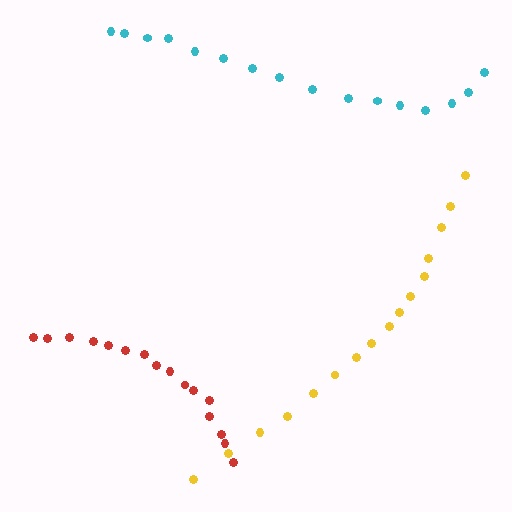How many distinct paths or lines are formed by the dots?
There are 3 distinct paths.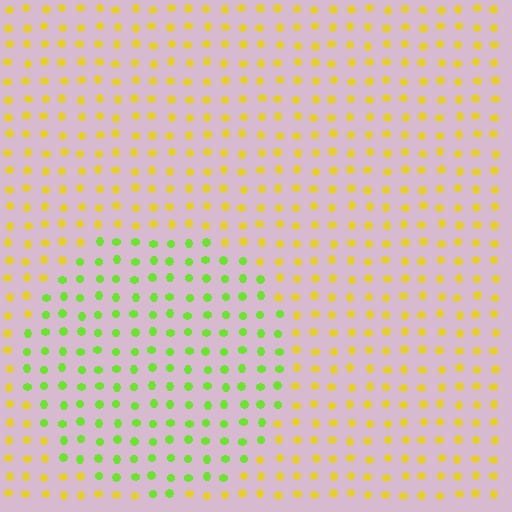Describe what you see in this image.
The image is filled with small yellow elements in a uniform arrangement. A circle-shaped region is visible where the elements are tinted to a slightly different hue, forming a subtle color boundary.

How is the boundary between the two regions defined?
The boundary is defined purely by a slight shift in hue (about 47 degrees). Spacing, size, and orientation are identical on both sides.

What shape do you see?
I see a circle.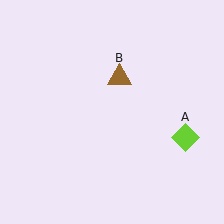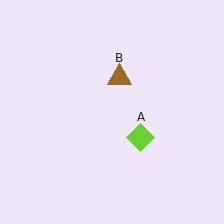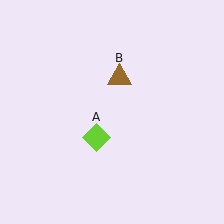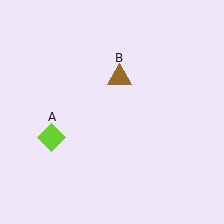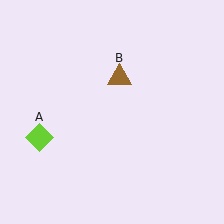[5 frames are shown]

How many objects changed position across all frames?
1 object changed position: lime diamond (object A).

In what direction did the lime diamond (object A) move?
The lime diamond (object A) moved left.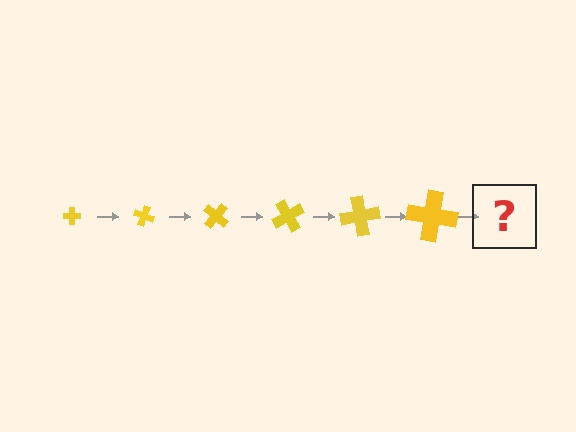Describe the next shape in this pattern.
It should be a cross, larger than the previous one and rotated 120 degrees from the start.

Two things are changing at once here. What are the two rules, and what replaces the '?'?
The two rules are that the cross grows larger each step and it rotates 20 degrees each step. The '?' should be a cross, larger than the previous one and rotated 120 degrees from the start.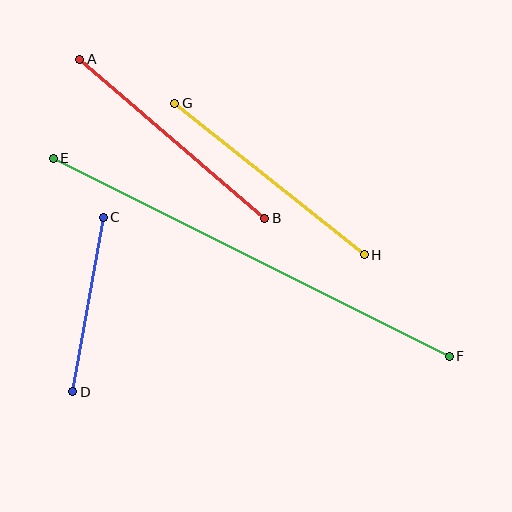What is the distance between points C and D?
The distance is approximately 177 pixels.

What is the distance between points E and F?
The distance is approximately 442 pixels.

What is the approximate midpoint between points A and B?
The midpoint is at approximately (172, 139) pixels.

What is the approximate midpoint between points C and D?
The midpoint is at approximately (88, 305) pixels.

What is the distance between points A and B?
The distance is approximately 244 pixels.